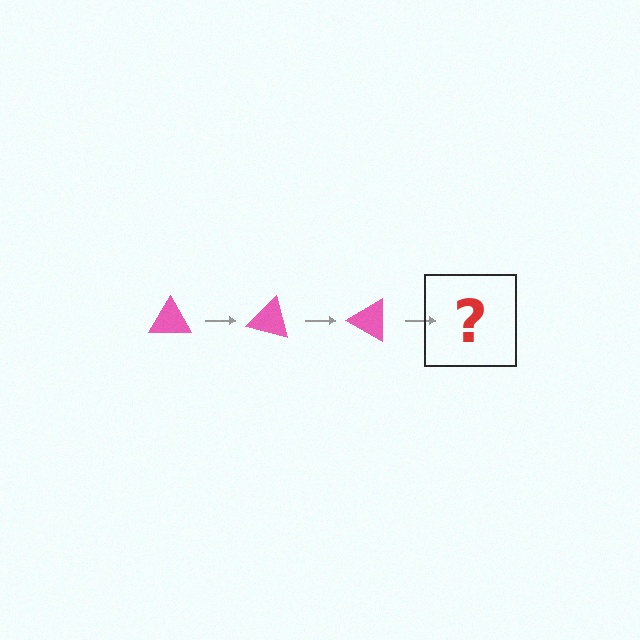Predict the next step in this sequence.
The next step is a pink triangle rotated 45 degrees.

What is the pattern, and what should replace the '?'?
The pattern is that the triangle rotates 15 degrees each step. The '?' should be a pink triangle rotated 45 degrees.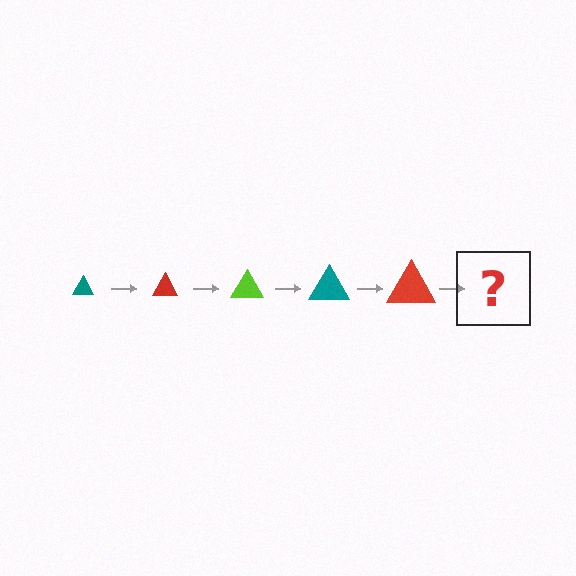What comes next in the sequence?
The next element should be a lime triangle, larger than the previous one.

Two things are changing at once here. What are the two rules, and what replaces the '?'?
The two rules are that the triangle grows larger each step and the color cycles through teal, red, and lime. The '?' should be a lime triangle, larger than the previous one.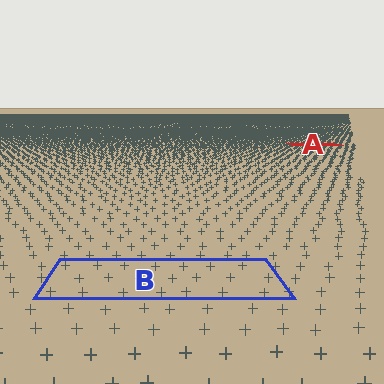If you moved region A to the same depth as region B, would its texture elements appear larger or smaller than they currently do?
They would appear larger. At a closer depth, the same texture elements are projected at a bigger on-screen size.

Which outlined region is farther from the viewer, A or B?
Region A is farther from the viewer — the texture elements inside it appear smaller and more densely packed.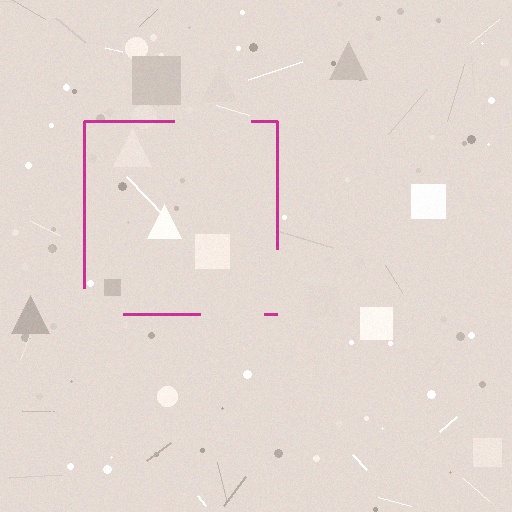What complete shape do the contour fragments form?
The contour fragments form a square.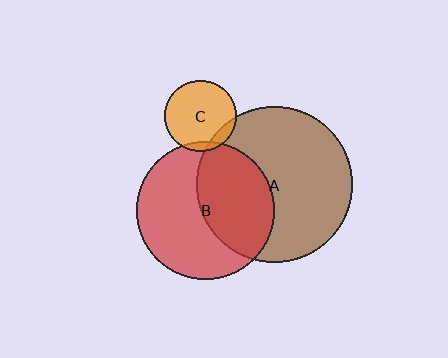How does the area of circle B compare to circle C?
Approximately 3.7 times.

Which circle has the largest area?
Circle A (brown).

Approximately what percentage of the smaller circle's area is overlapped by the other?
Approximately 5%.